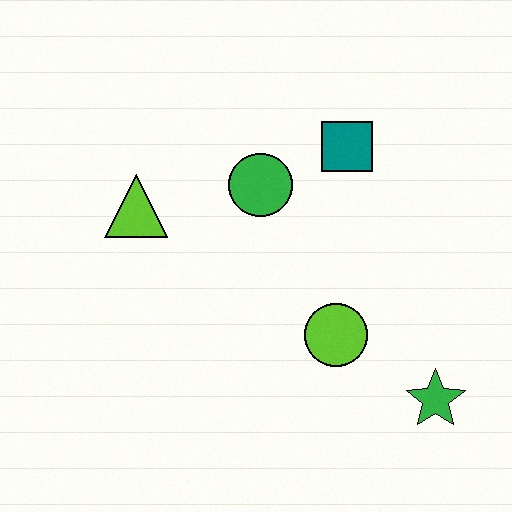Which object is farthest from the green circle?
The green star is farthest from the green circle.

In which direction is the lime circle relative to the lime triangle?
The lime circle is to the right of the lime triangle.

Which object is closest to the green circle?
The teal square is closest to the green circle.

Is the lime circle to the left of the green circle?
No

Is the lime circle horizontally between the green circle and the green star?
Yes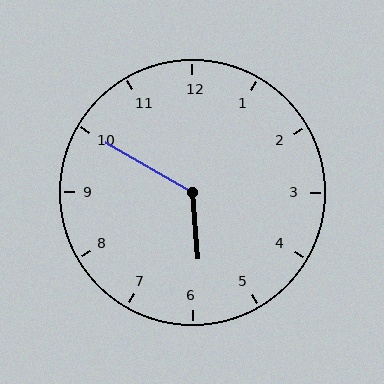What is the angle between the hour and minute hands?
Approximately 125 degrees.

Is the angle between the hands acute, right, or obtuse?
It is obtuse.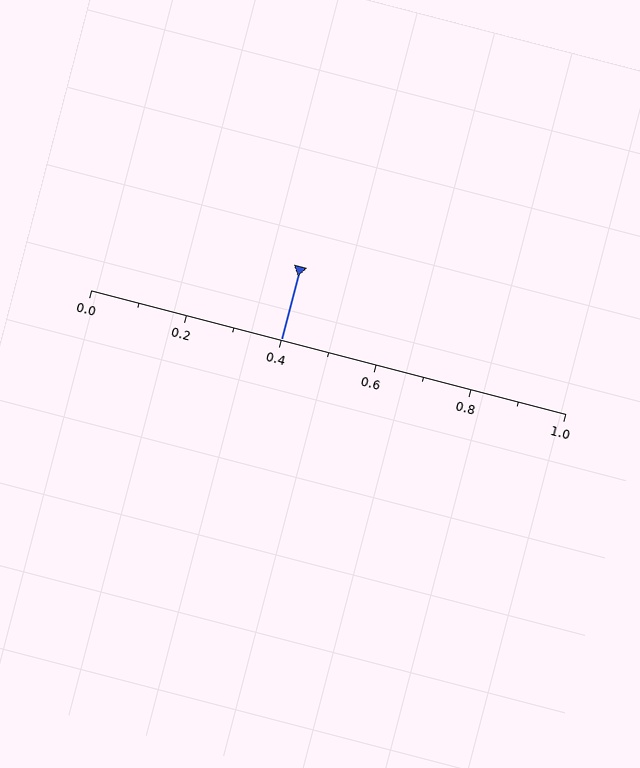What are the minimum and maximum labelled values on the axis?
The axis runs from 0.0 to 1.0.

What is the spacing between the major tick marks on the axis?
The major ticks are spaced 0.2 apart.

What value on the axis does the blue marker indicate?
The marker indicates approximately 0.4.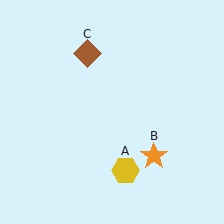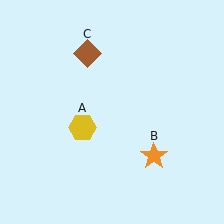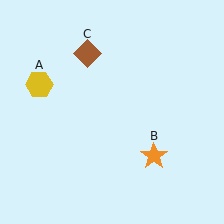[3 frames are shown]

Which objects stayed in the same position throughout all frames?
Orange star (object B) and brown diamond (object C) remained stationary.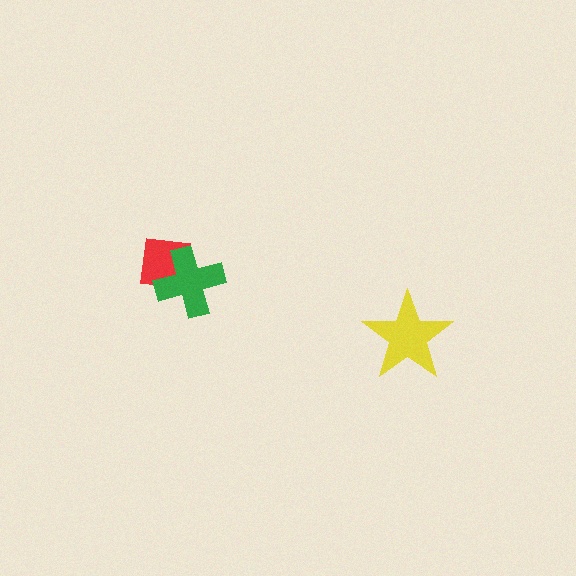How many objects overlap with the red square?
1 object overlaps with the red square.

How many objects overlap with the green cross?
1 object overlaps with the green cross.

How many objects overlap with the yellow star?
0 objects overlap with the yellow star.